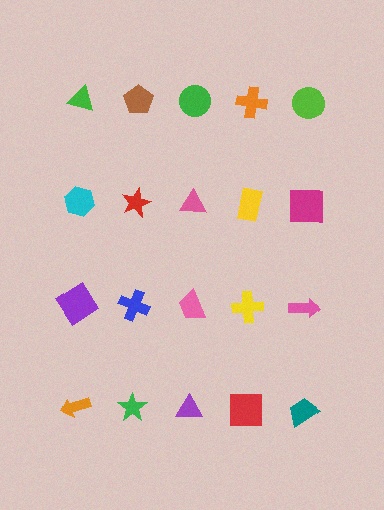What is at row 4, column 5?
A teal trapezoid.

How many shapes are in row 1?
5 shapes.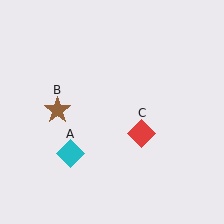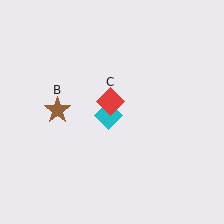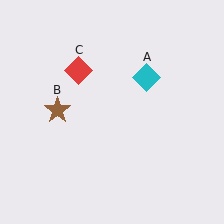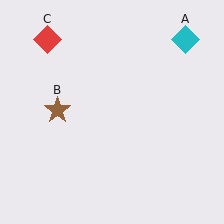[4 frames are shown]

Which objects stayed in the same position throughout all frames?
Brown star (object B) remained stationary.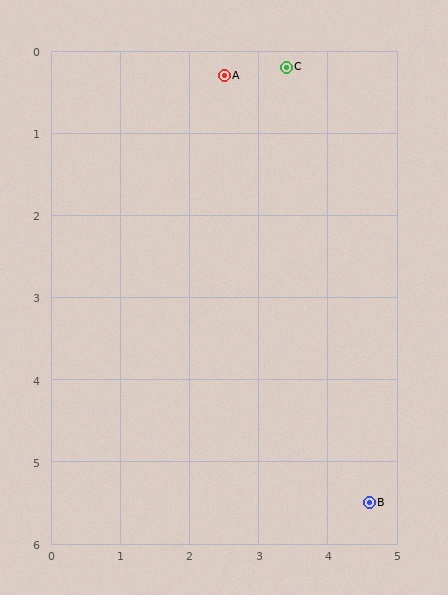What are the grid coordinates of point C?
Point C is at approximately (3.4, 0.2).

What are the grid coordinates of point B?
Point B is at approximately (4.6, 5.5).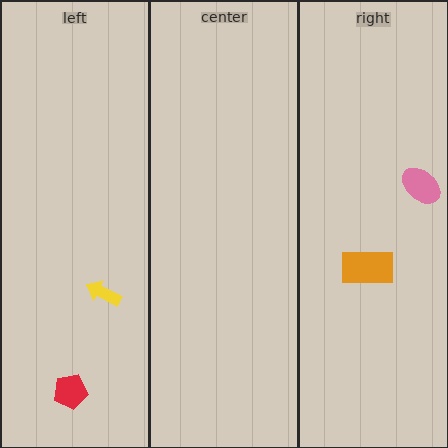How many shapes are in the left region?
2.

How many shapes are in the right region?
2.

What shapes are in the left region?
The yellow arrow, the red pentagon.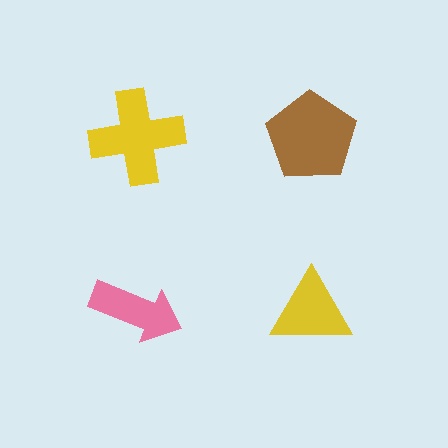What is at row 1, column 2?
A brown pentagon.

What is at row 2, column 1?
A pink arrow.